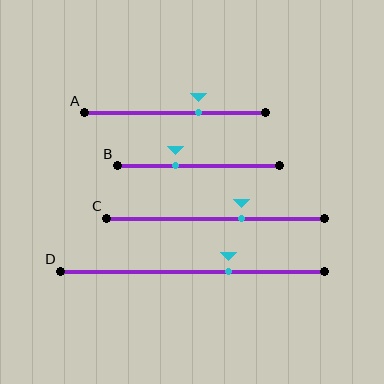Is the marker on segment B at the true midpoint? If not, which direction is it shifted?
No, the marker on segment B is shifted to the left by about 14% of the segment length.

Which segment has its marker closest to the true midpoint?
Segment C has its marker closest to the true midpoint.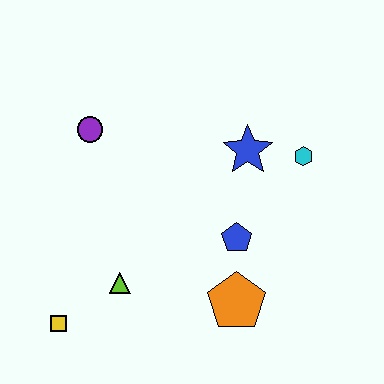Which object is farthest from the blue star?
The yellow square is farthest from the blue star.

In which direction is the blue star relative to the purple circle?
The blue star is to the right of the purple circle.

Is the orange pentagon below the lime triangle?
Yes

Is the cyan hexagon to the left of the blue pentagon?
No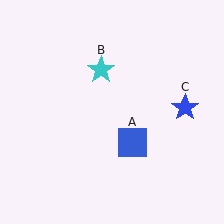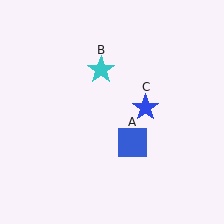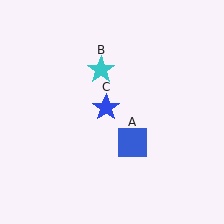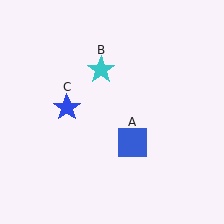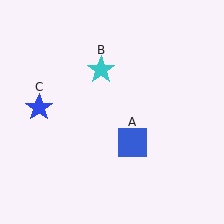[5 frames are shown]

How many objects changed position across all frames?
1 object changed position: blue star (object C).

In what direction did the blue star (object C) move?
The blue star (object C) moved left.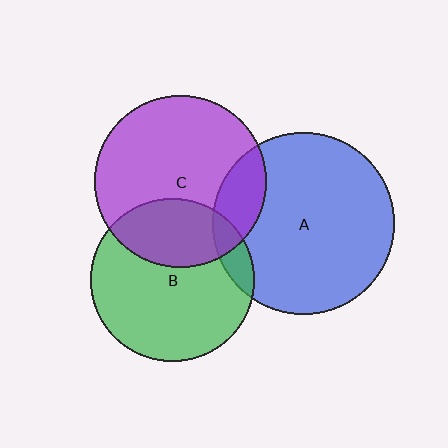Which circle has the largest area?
Circle A (blue).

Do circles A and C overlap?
Yes.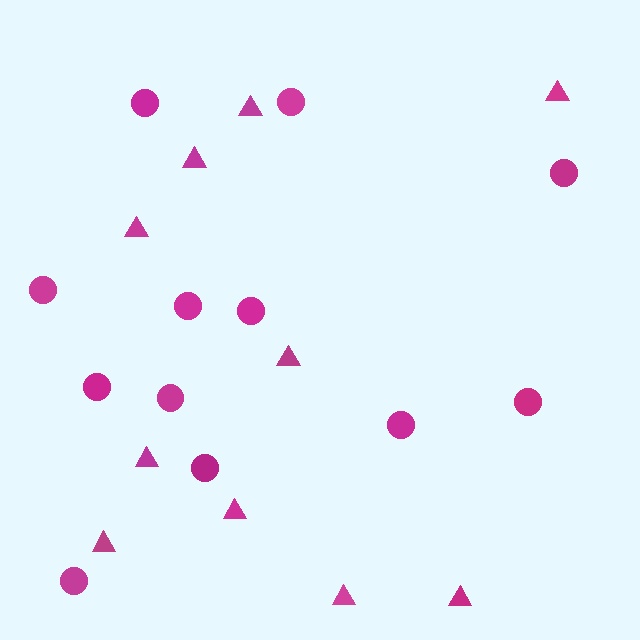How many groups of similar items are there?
There are 2 groups: one group of triangles (10) and one group of circles (12).